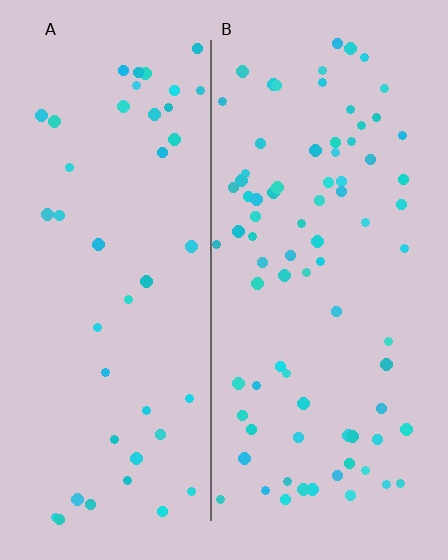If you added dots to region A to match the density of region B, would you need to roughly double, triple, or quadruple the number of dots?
Approximately double.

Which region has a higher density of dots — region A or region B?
B (the right).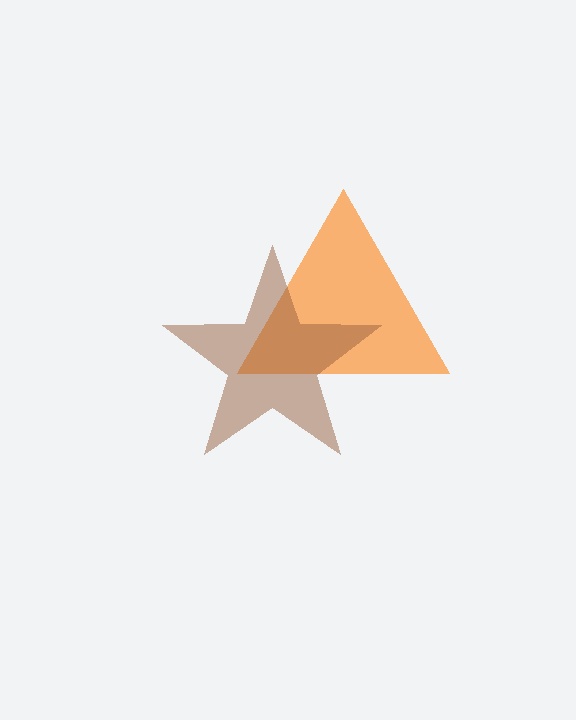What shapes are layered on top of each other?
The layered shapes are: an orange triangle, a brown star.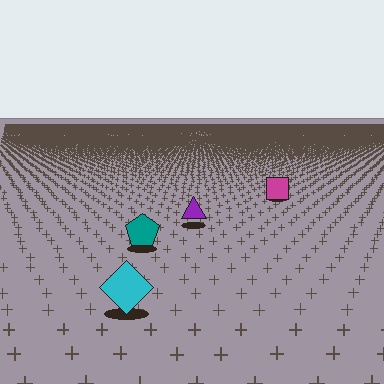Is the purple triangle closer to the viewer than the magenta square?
Yes. The purple triangle is closer — you can tell from the texture gradient: the ground texture is coarser near it.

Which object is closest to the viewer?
The cyan diamond is closest. The texture marks near it are larger and more spread out.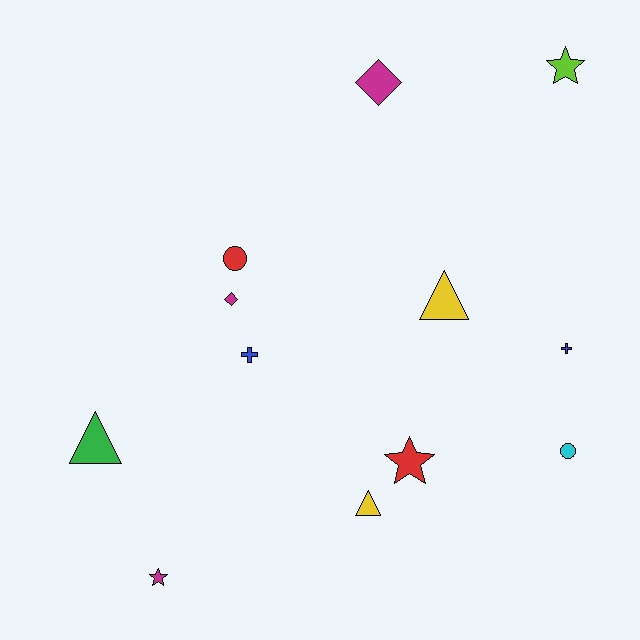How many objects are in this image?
There are 12 objects.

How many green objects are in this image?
There is 1 green object.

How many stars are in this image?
There are 3 stars.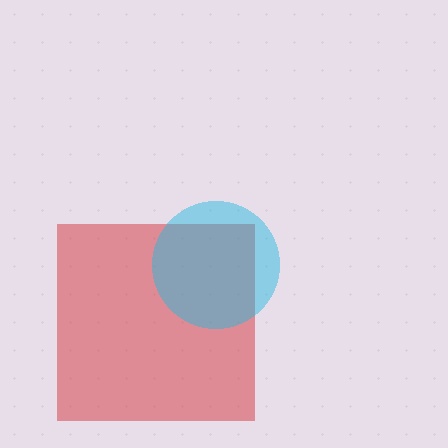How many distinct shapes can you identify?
There are 2 distinct shapes: a red square, a cyan circle.